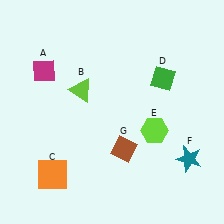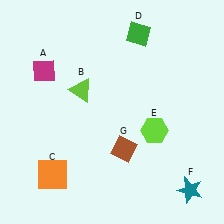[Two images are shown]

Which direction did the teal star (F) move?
The teal star (F) moved down.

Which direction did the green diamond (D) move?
The green diamond (D) moved up.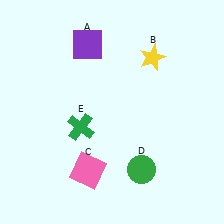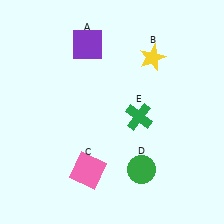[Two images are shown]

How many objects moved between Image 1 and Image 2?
1 object moved between the two images.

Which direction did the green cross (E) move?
The green cross (E) moved right.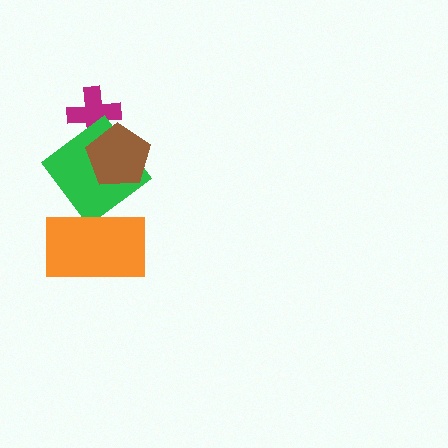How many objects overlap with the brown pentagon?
2 objects overlap with the brown pentagon.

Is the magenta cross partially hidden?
Yes, it is partially covered by another shape.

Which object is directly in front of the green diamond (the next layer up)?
The brown pentagon is directly in front of the green diamond.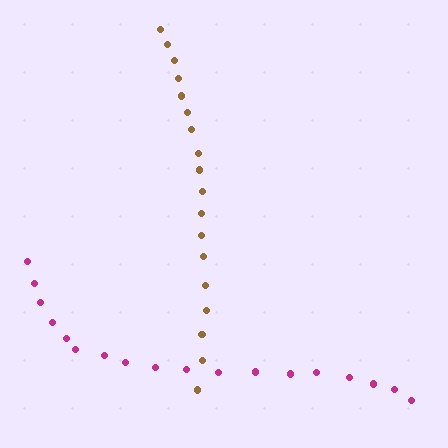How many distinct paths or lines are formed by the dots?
There are 2 distinct paths.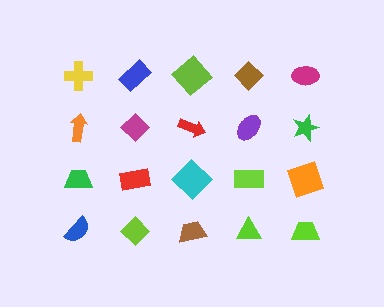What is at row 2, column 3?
A red arrow.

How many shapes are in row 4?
5 shapes.